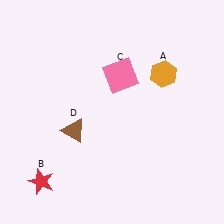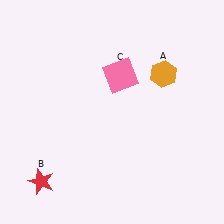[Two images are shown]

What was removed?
The brown triangle (D) was removed in Image 2.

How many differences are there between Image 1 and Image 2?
There is 1 difference between the two images.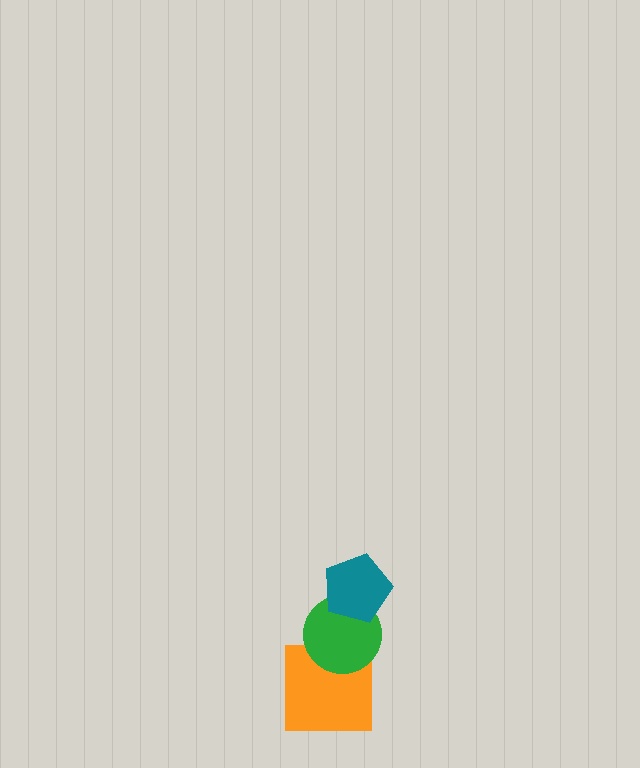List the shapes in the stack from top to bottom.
From top to bottom: the teal pentagon, the green circle, the orange square.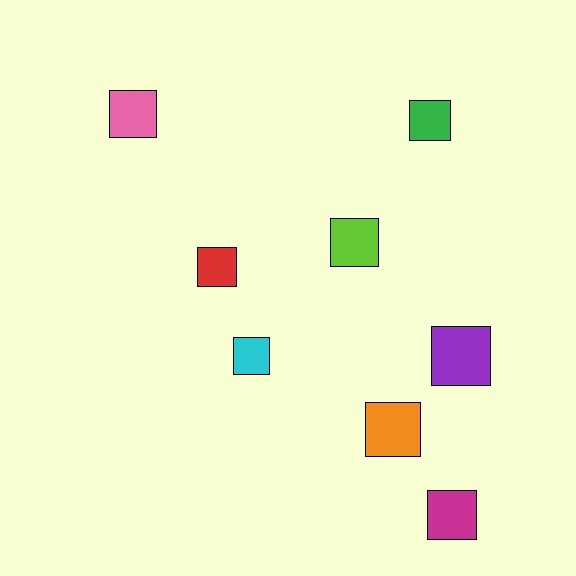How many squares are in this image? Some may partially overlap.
There are 8 squares.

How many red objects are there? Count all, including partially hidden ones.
There is 1 red object.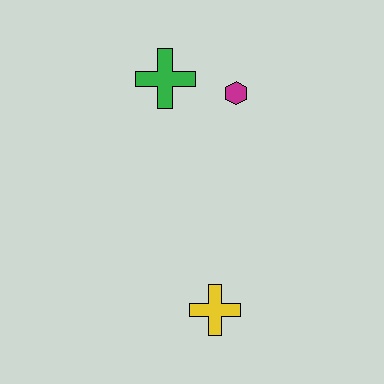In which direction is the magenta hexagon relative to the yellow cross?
The magenta hexagon is above the yellow cross.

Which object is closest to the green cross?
The magenta hexagon is closest to the green cross.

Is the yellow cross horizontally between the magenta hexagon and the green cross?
Yes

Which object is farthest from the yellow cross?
The green cross is farthest from the yellow cross.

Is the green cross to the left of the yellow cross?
Yes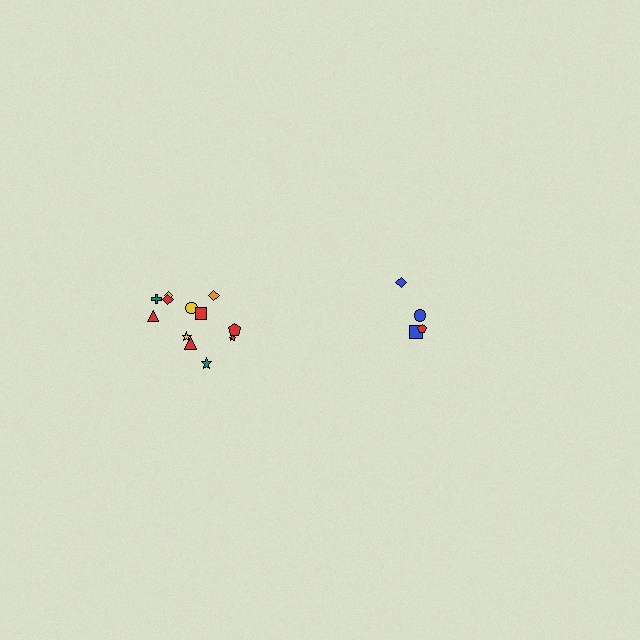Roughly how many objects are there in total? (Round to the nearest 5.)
Roughly 15 objects in total.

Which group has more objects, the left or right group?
The left group.